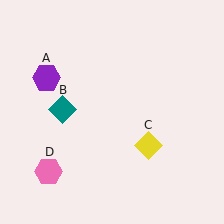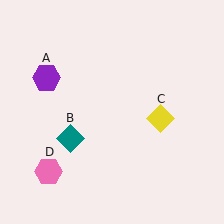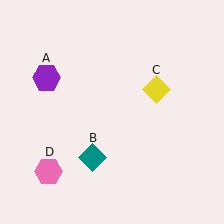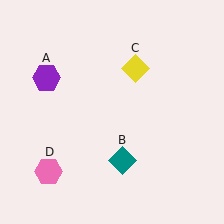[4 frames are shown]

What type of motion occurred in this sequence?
The teal diamond (object B), yellow diamond (object C) rotated counterclockwise around the center of the scene.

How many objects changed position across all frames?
2 objects changed position: teal diamond (object B), yellow diamond (object C).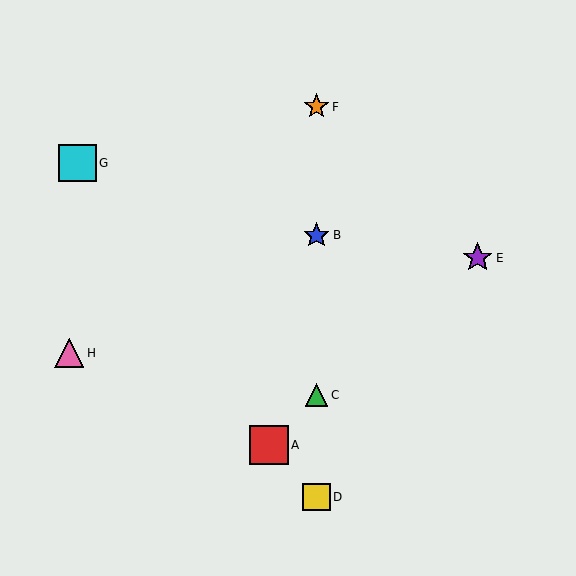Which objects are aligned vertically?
Objects B, C, D, F are aligned vertically.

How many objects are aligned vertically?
4 objects (B, C, D, F) are aligned vertically.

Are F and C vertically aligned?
Yes, both are at x≈316.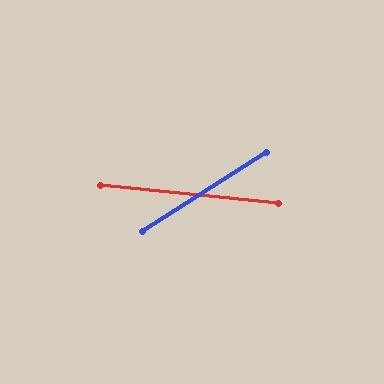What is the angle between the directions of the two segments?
Approximately 38 degrees.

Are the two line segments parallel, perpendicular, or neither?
Neither parallel nor perpendicular — they differ by about 38°.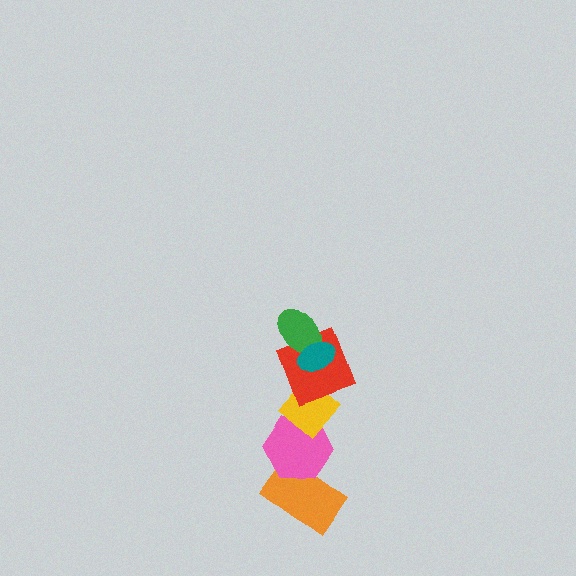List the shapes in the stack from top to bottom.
From top to bottom: the teal ellipse, the green ellipse, the red square, the yellow diamond, the pink hexagon, the orange rectangle.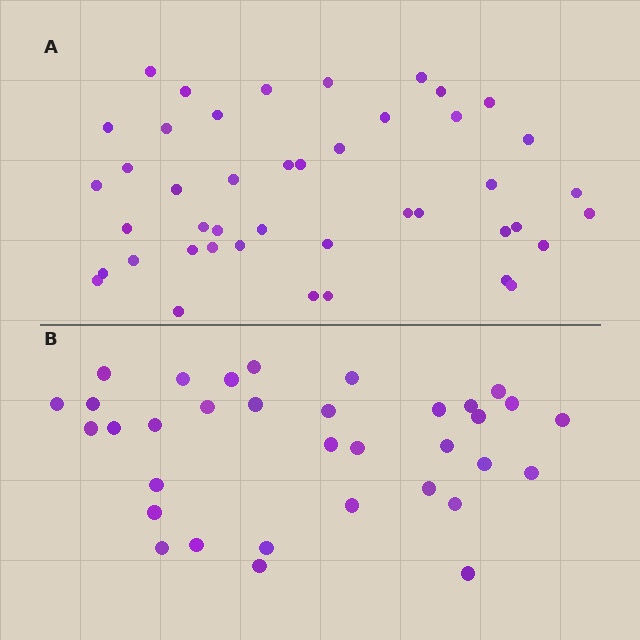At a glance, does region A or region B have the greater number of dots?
Region A (the top region) has more dots.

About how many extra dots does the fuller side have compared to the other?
Region A has roughly 10 or so more dots than region B.